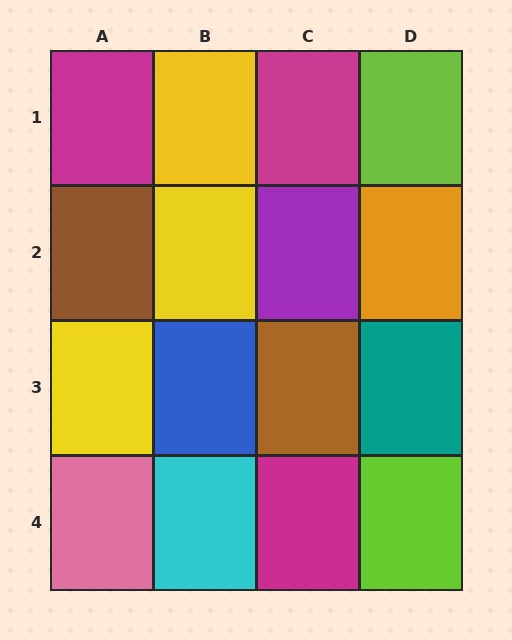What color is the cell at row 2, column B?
Yellow.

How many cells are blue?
1 cell is blue.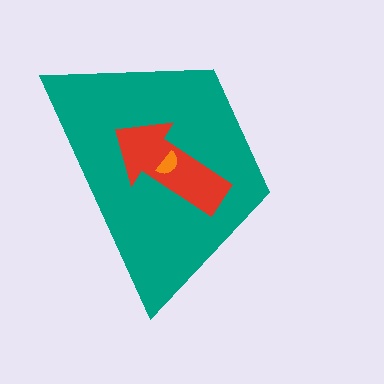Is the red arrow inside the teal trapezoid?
Yes.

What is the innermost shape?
The orange semicircle.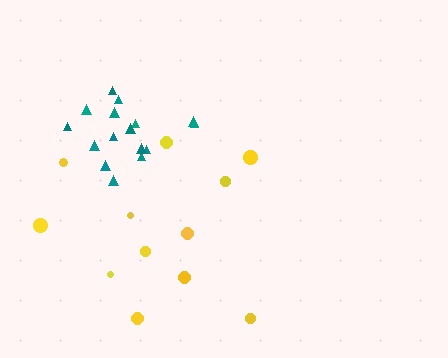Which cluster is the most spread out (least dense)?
Yellow.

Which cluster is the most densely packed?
Teal.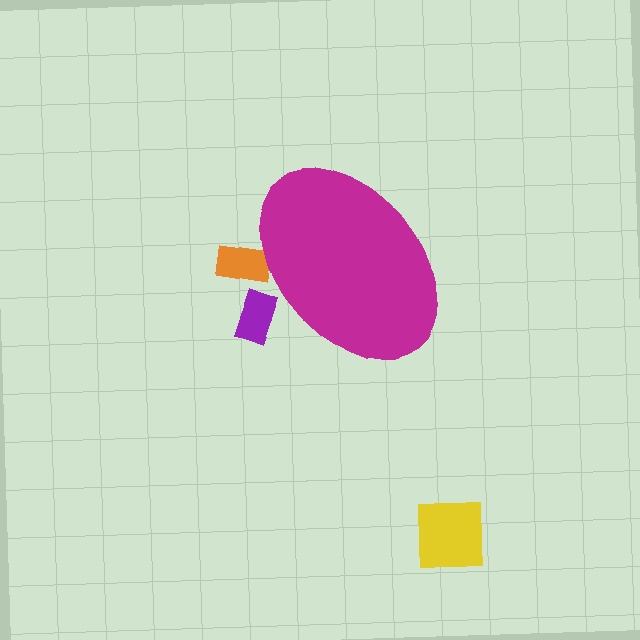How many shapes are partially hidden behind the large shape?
2 shapes are partially hidden.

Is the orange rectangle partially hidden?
Yes, the orange rectangle is partially hidden behind the magenta ellipse.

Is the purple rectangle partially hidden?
Yes, the purple rectangle is partially hidden behind the magenta ellipse.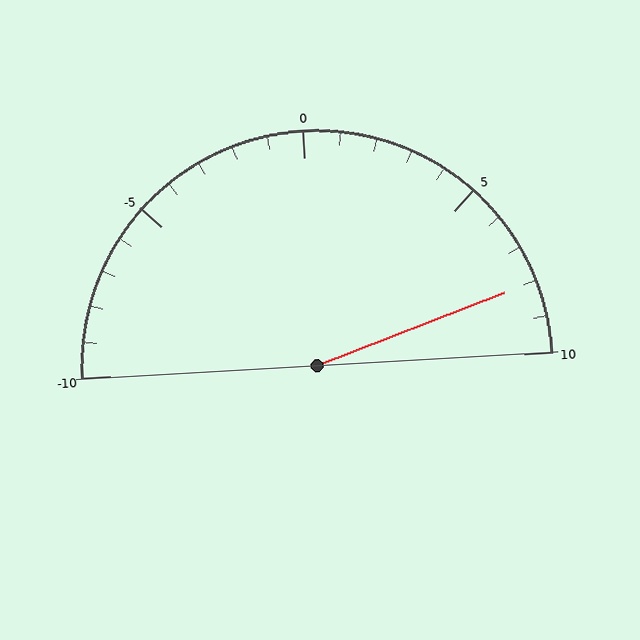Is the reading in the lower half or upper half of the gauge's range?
The reading is in the upper half of the range (-10 to 10).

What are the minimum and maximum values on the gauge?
The gauge ranges from -10 to 10.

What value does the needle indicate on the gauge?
The needle indicates approximately 8.